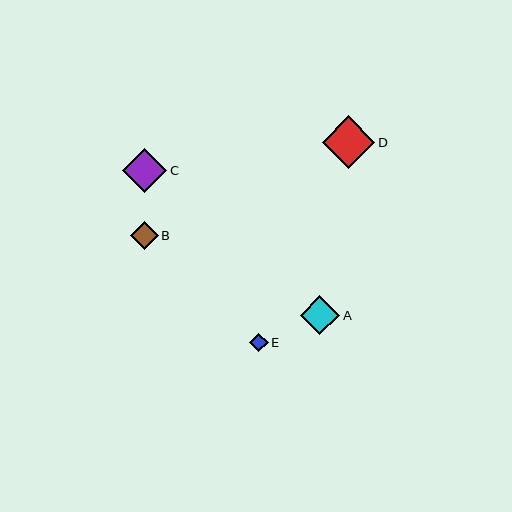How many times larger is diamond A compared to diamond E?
Diamond A is approximately 2.1 times the size of diamond E.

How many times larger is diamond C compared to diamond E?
Diamond C is approximately 2.4 times the size of diamond E.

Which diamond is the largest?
Diamond D is the largest with a size of approximately 52 pixels.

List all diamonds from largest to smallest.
From largest to smallest: D, C, A, B, E.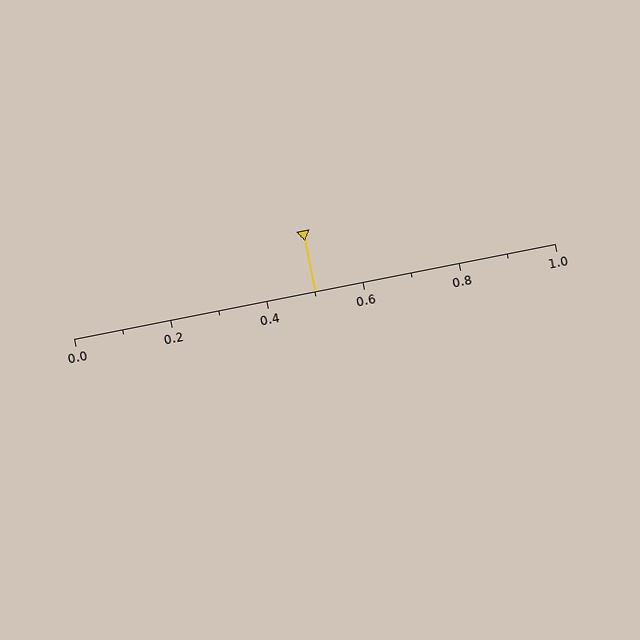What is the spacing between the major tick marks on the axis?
The major ticks are spaced 0.2 apart.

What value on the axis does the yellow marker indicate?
The marker indicates approximately 0.5.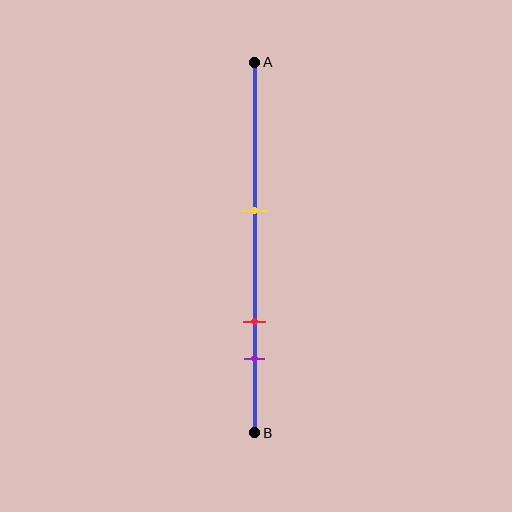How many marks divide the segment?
There are 3 marks dividing the segment.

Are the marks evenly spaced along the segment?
No, the marks are not evenly spaced.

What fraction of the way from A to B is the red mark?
The red mark is approximately 70% (0.7) of the way from A to B.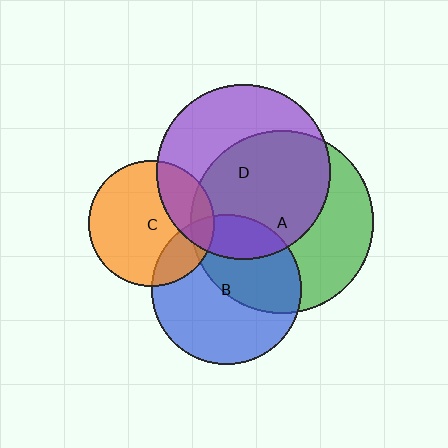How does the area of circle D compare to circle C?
Approximately 1.9 times.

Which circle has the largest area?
Circle A (green).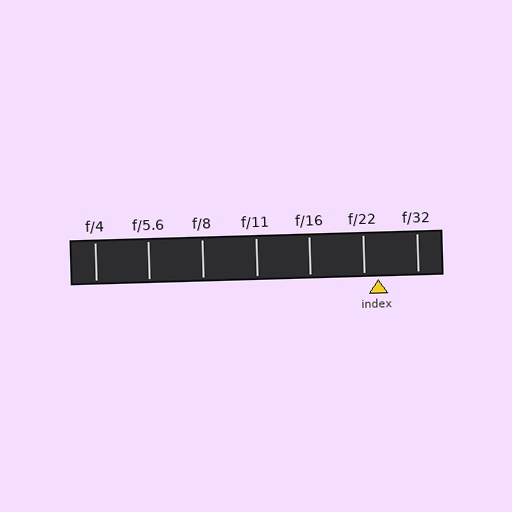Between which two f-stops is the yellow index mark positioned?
The index mark is between f/22 and f/32.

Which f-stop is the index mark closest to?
The index mark is closest to f/22.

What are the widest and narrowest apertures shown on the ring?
The widest aperture shown is f/4 and the narrowest is f/32.